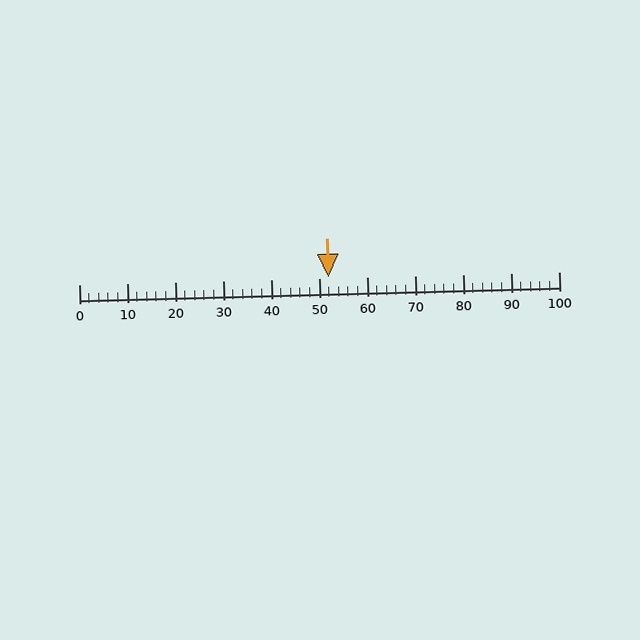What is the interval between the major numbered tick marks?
The major tick marks are spaced 10 units apart.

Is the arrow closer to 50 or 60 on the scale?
The arrow is closer to 50.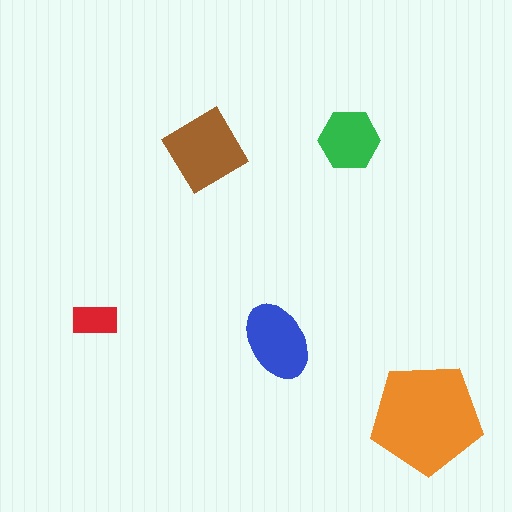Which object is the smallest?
The red rectangle.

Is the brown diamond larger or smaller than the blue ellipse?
Larger.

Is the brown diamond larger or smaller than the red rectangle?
Larger.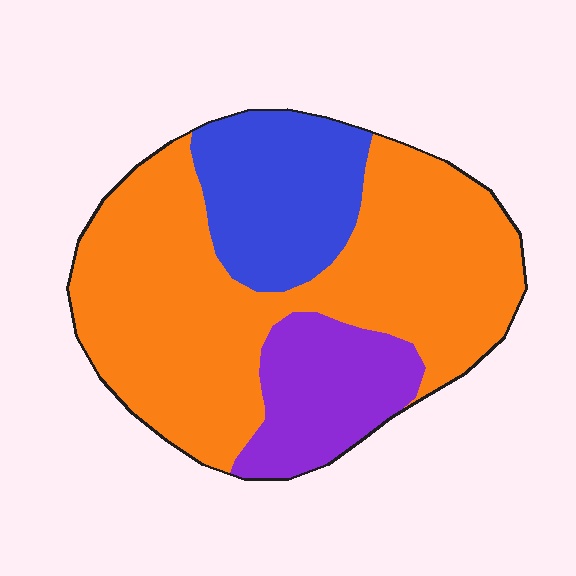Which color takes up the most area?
Orange, at roughly 60%.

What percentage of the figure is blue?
Blue covers roughly 20% of the figure.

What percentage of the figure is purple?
Purple takes up about one sixth (1/6) of the figure.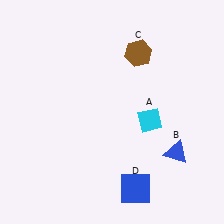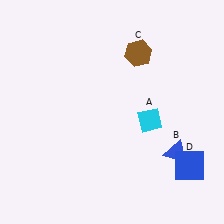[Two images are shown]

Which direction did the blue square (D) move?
The blue square (D) moved right.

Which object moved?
The blue square (D) moved right.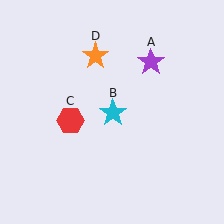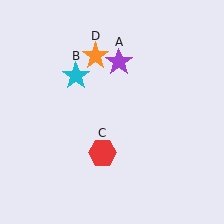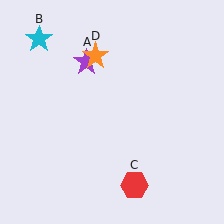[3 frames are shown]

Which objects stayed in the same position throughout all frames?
Orange star (object D) remained stationary.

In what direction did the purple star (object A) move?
The purple star (object A) moved left.